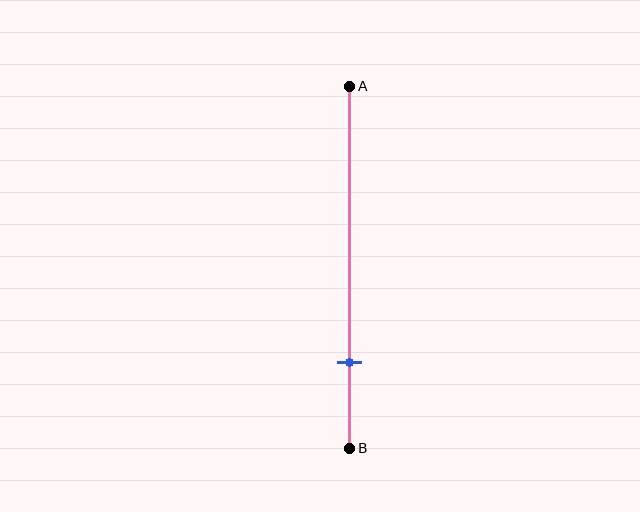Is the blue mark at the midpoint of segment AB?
No, the mark is at about 75% from A, not at the 50% midpoint.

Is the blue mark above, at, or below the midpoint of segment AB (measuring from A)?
The blue mark is below the midpoint of segment AB.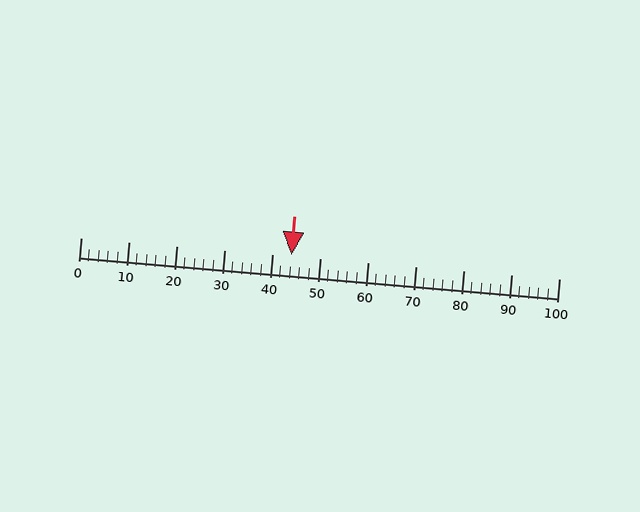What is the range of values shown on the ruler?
The ruler shows values from 0 to 100.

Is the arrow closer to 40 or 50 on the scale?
The arrow is closer to 40.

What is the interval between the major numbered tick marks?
The major tick marks are spaced 10 units apart.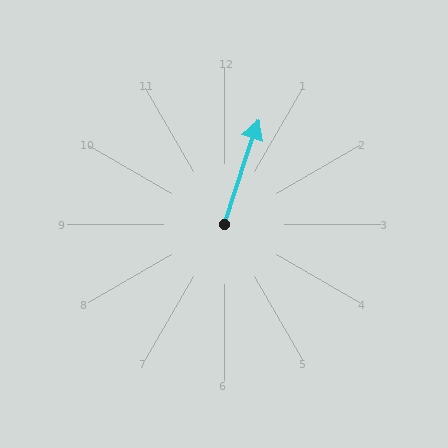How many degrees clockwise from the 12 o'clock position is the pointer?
Approximately 18 degrees.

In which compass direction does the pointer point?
North.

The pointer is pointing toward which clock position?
Roughly 1 o'clock.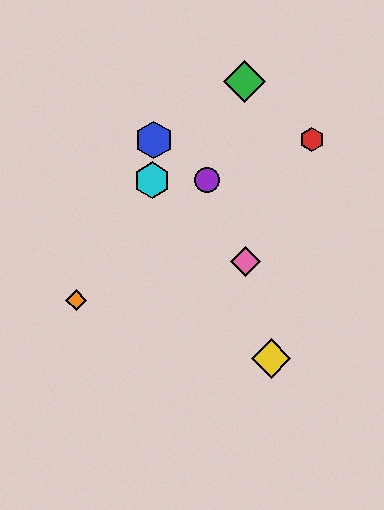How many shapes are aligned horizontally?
2 shapes (the purple circle, the cyan hexagon) are aligned horizontally.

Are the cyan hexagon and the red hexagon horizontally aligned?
No, the cyan hexagon is at y≈180 and the red hexagon is at y≈139.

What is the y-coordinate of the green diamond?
The green diamond is at y≈81.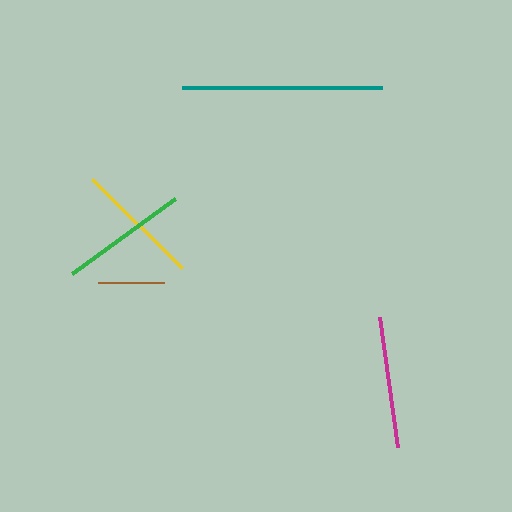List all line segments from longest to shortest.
From longest to shortest: teal, magenta, green, yellow, brown.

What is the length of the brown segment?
The brown segment is approximately 66 pixels long.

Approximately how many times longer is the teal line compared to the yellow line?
The teal line is approximately 1.6 times the length of the yellow line.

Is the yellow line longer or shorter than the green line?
The green line is longer than the yellow line.